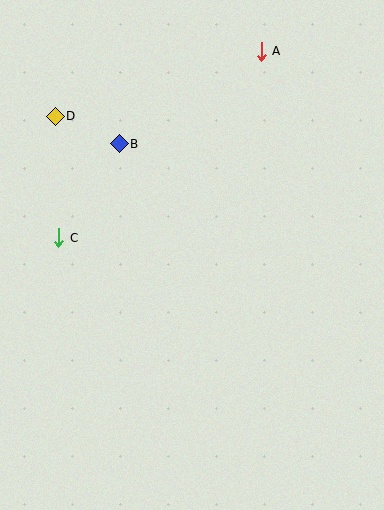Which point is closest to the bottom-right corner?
Point C is closest to the bottom-right corner.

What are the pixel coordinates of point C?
Point C is at (59, 238).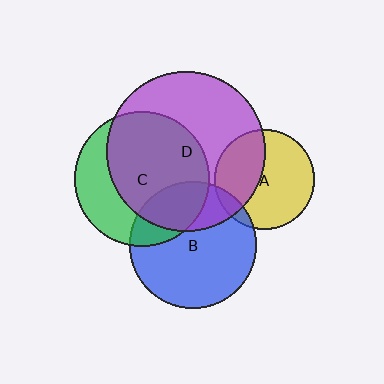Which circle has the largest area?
Circle D (purple).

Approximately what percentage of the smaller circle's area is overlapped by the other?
Approximately 10%.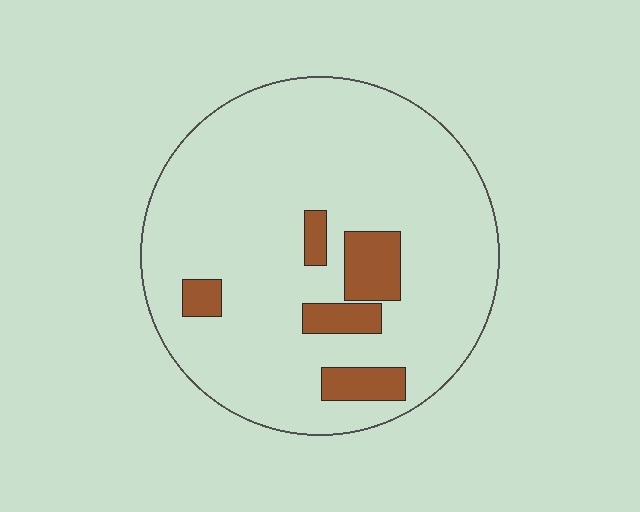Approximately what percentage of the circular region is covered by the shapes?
Approximately 10%.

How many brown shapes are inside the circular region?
5.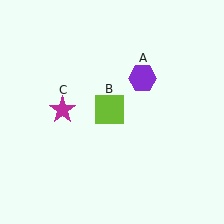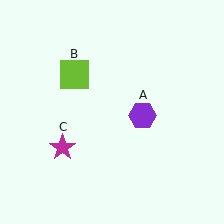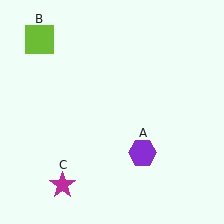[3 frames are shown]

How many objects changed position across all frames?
3 objects changed position: purple hexagon (object A), lime square (object B), magenta star (object C).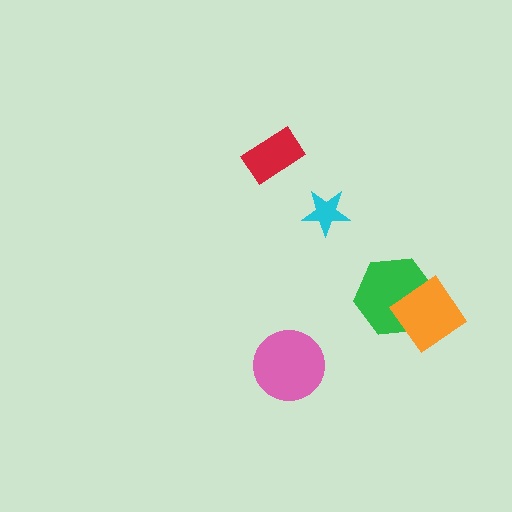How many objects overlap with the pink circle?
0 objects overlap with the pink circle.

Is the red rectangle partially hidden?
No, no other shape covers it.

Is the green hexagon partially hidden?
Yes, it is partially covered by another shape.